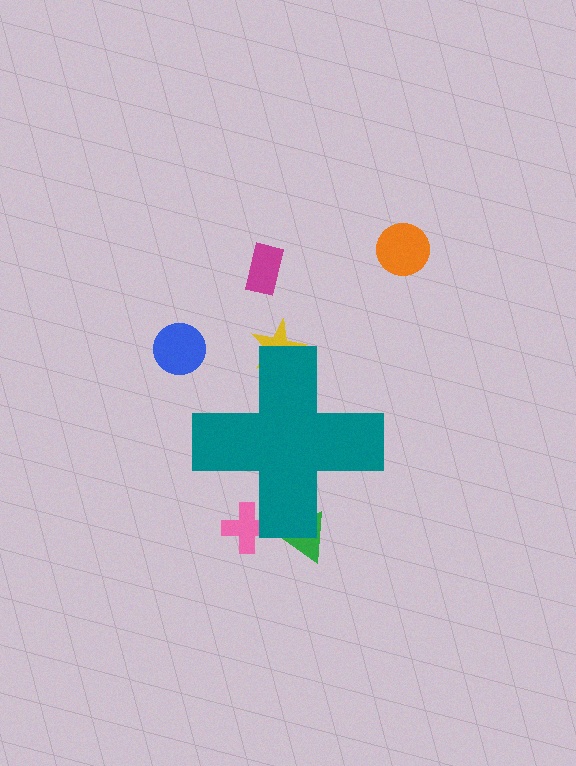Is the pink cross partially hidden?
Yes, the pink cross is partially hidden behind the teal cross.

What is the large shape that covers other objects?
A teal cross.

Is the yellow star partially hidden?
Yes, the yellow star is partially hidden behind the teal cross.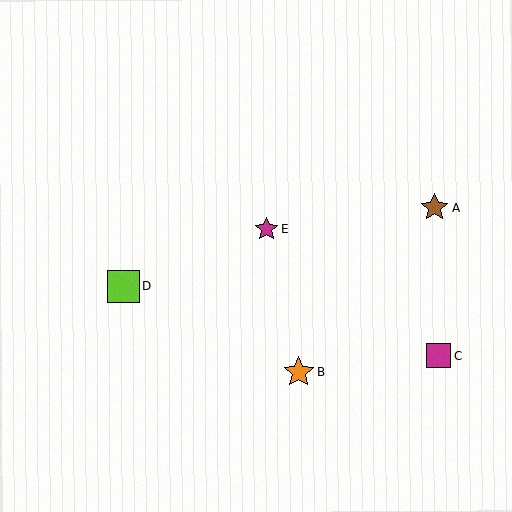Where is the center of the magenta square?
The center of the magenta square is at (438, 355).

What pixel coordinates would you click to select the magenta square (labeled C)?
Click at (438, 355) to select the magenta square C.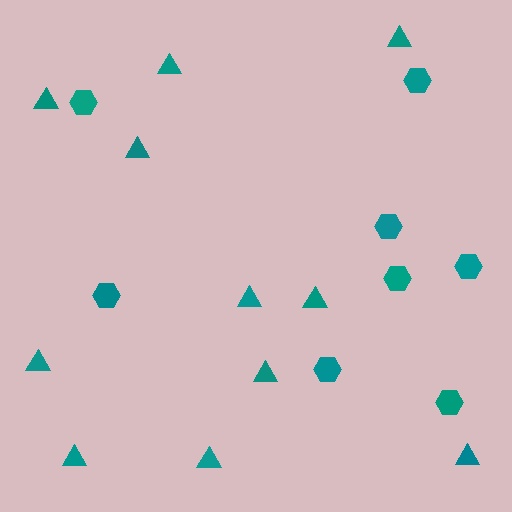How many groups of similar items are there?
There are 2 groups: one group of triangles (11) and one group of hexagons (8).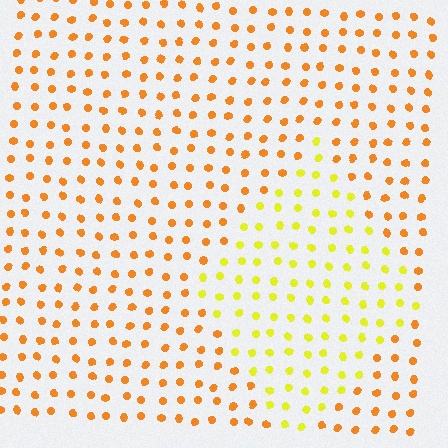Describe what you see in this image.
The image is filled with small orange elements in a uniform arrangement. A diamond-shaped region is visible where the elements are tinted to a slightly different hue, forming a subtle color boundary.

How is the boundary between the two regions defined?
The boundary is defined purely by a slight shift in hue (about 36 degrees). Spacing, size, and orientation are identical on both sides.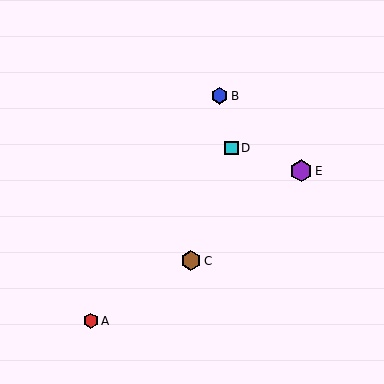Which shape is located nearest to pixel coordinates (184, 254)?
The brown hexagon (labeled C) at (191, 261) is nearest to that location.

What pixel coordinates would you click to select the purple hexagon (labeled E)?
Click at (301, 171) to select the purple hexagon E.